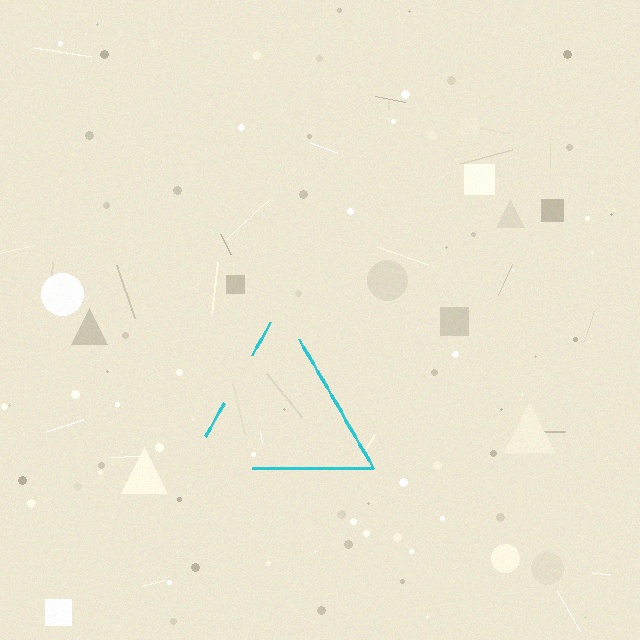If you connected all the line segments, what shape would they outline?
They would outline a triangle.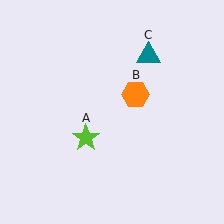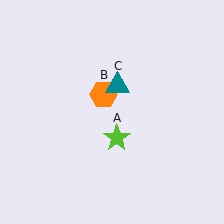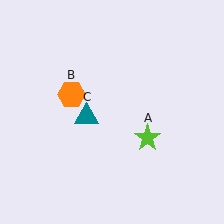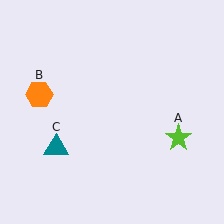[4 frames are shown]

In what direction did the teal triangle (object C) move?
The teal triangle (object C) moved down and to the left.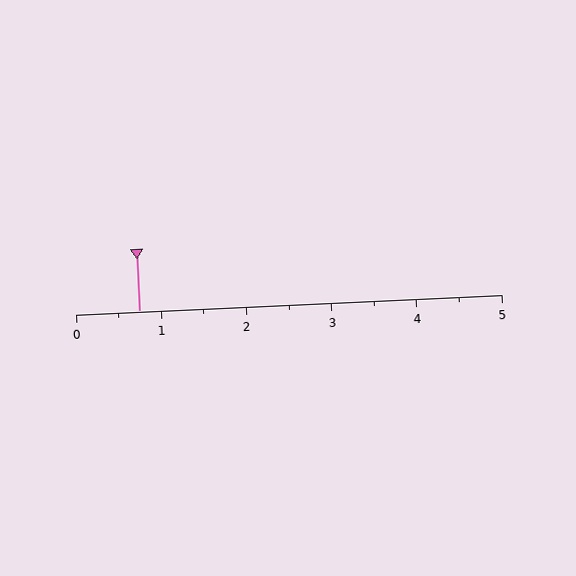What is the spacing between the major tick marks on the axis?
The major ticks are spaced 1 apart.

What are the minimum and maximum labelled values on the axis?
The axis runs from 0 to 5.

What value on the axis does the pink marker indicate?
The marker indicates approximately 0.8.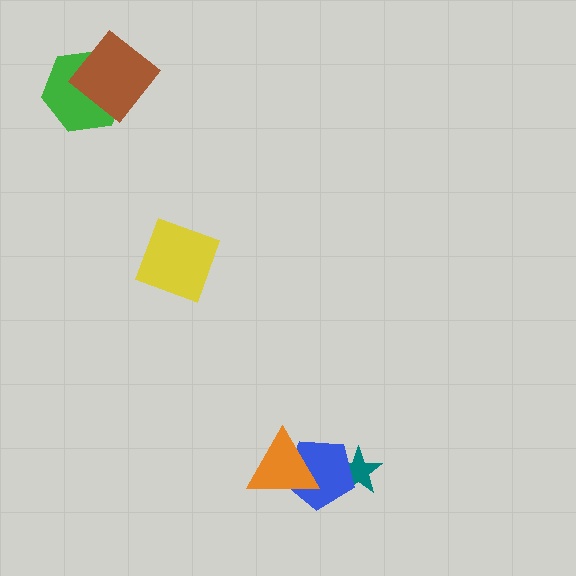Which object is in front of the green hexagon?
The brown diamond is in front of the green hexagon.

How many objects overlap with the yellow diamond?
0 objects overlap with the yellow diamond.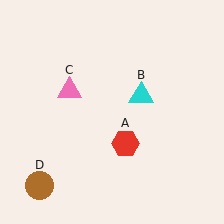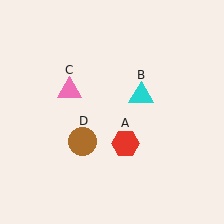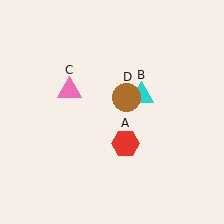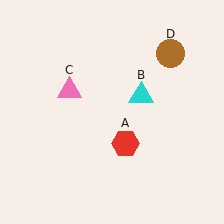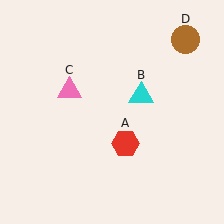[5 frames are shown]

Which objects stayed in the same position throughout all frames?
Red hexagon (object A) and cyan triangle (object B) and pink triangle (object C) remained stationary.